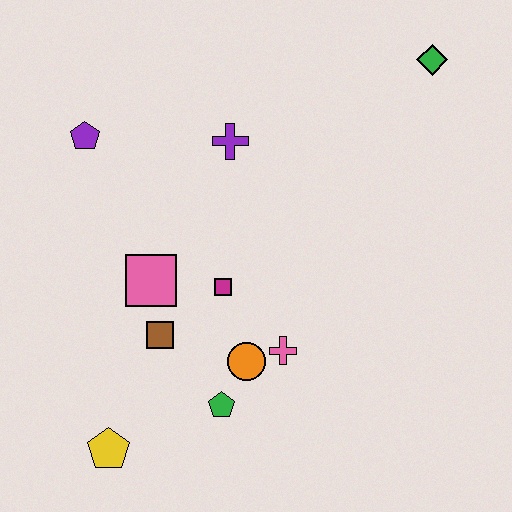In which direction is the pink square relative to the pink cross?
The pink square is to the left of the pink cross.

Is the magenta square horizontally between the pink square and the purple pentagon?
No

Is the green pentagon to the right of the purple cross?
No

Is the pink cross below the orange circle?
No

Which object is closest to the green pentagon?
The orange circle is closest to the green pentagon.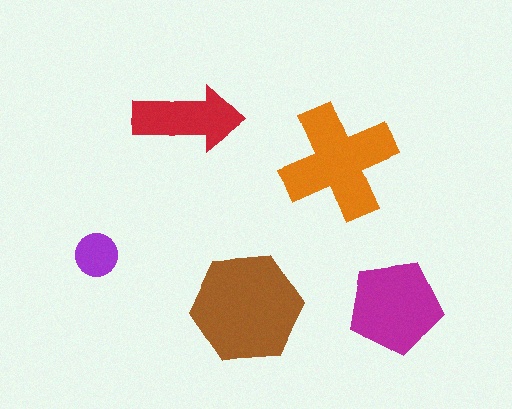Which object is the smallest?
The purple circle.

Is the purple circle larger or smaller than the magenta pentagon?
Smaller.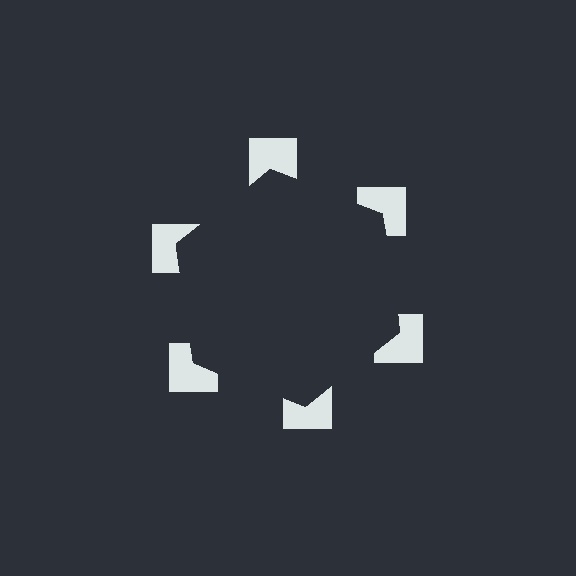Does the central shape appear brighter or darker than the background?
It typically appears slightly darker than the background, even though no actual brightness change is drawn.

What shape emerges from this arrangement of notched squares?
An illusory hexagon — its edges are inferred from the aligned wedge cuts in the notched squares, not physically drawn.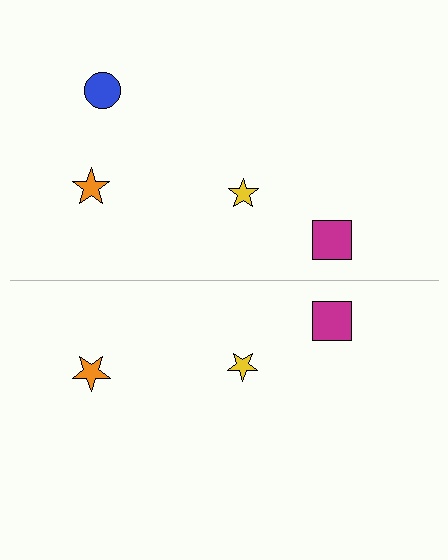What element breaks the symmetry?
A blue circle is missing from the bottom side.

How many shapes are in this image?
There are 7 shapes in this image.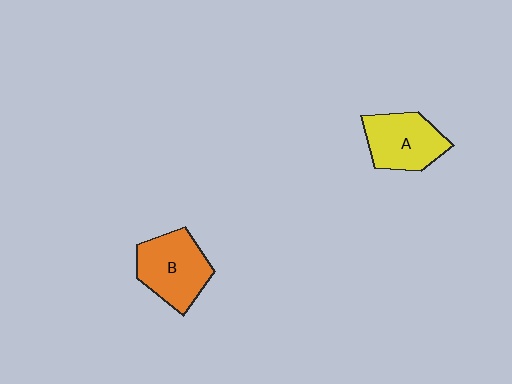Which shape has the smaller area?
Shape A (yellow).